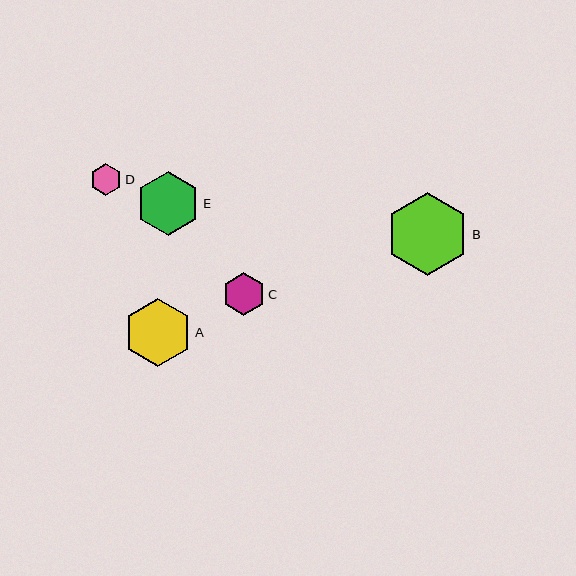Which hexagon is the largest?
Hexagon B is the largest with a size of approximately 83 pixels.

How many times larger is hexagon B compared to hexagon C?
Hexagon B is approximately 1.9 times the size of hexagon C.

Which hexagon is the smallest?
Hexagon D is the smallest with a size of approximately 31 pixels.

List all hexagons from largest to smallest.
From largest to smallest: B, A, E, C, D.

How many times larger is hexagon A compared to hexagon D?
Hexagon A is approximately 2.2 times the size of hexagon D.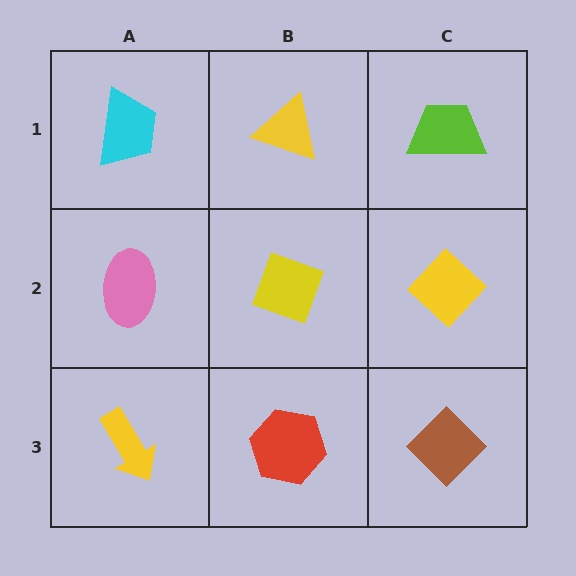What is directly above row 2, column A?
A cyan trapezoid.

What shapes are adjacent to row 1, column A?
A pink ellipse (row 2, column A), a yellow triangle (row 1, column B).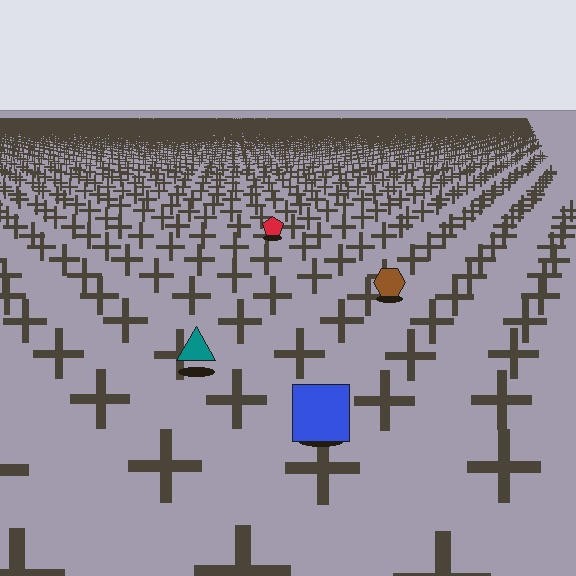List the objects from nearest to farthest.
From nearest to farthest: the blue square, the teal triangle, the brown hexagon, the red pentagon.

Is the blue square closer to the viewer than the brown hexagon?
Yes. The blue square is closer — you can tell from the texture gradient: the ground texture is coarser near it.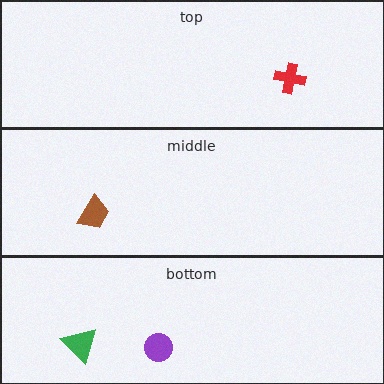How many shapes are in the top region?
1.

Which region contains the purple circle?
The bottom region.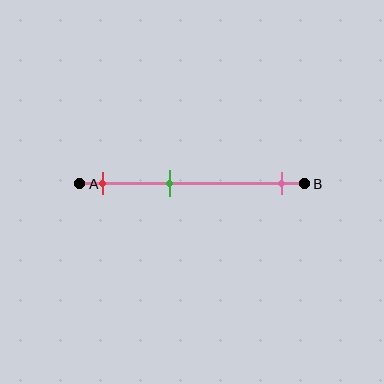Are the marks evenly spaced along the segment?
No, the marks are not evenly spaced.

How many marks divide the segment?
There are 3 marks dividing the segment.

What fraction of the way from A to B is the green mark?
The green mark is approximately 40% (0.4) of the way from A to B.